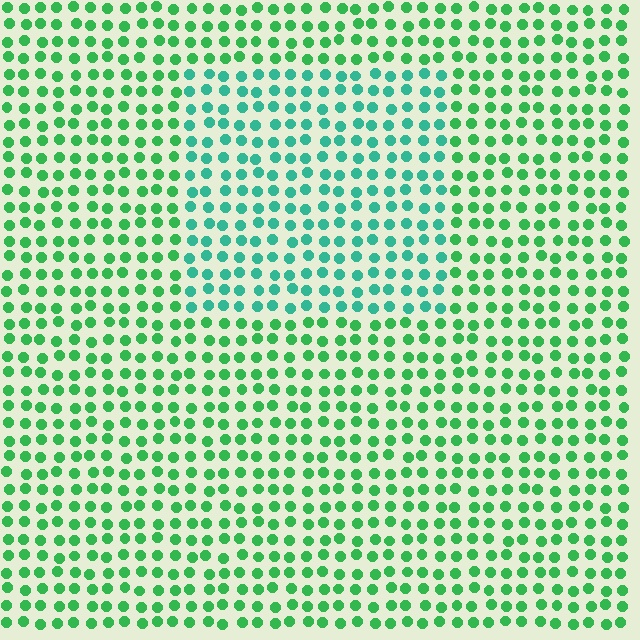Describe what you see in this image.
The image is filled with small green elements in a uniform arrangement. A rectangle-shaped region is visible where the elements are tinted to a slightly different hue, forming a subtle color boundary.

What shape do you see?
I see a rectangle.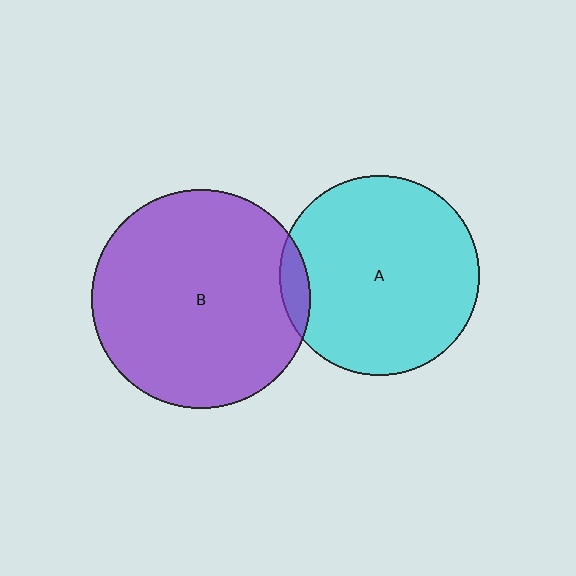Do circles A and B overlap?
Yes.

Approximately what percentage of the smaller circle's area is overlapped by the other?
Approximately 5%.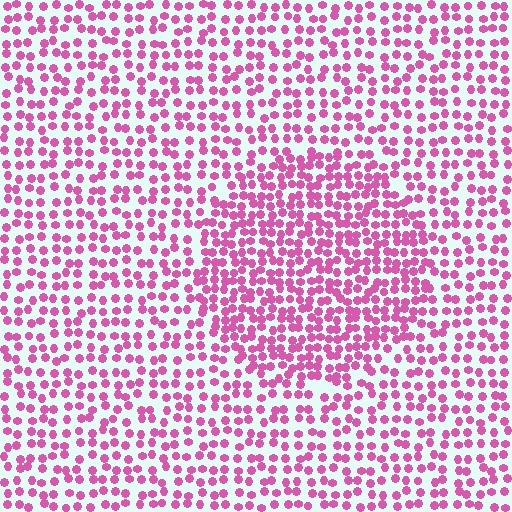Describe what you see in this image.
The image contains small pink elements arranged at two different densities. A circle-shaped region is visible where the elements are more densely packed than the surrounding area.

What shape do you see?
I see a circle.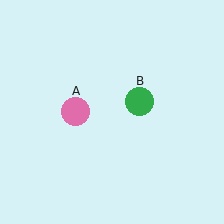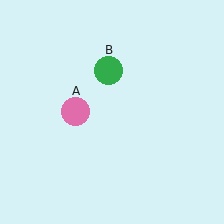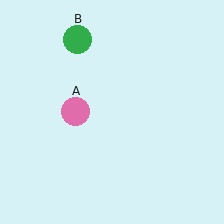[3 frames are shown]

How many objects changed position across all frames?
1 object changed position: green circle (object B).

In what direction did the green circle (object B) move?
The green circle (object B) moved up and to the left.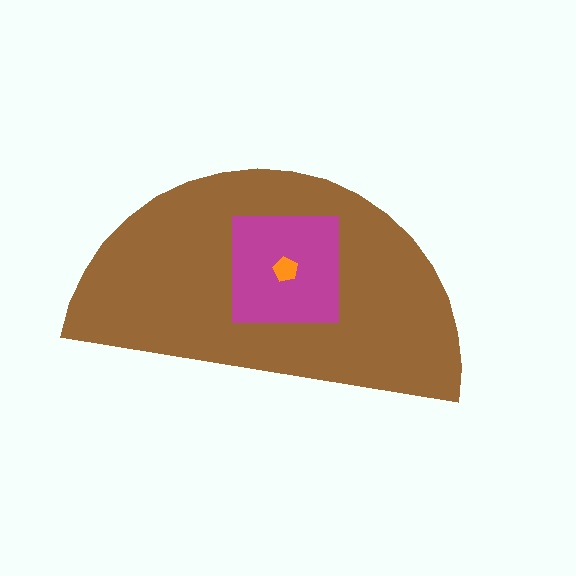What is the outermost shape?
The brown semicircle.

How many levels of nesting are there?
3.